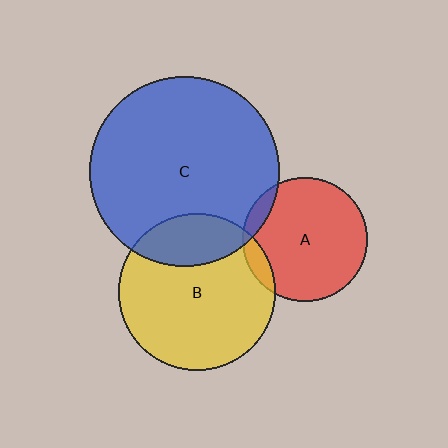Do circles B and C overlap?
Yes.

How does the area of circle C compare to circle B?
Approximately 1.5 times.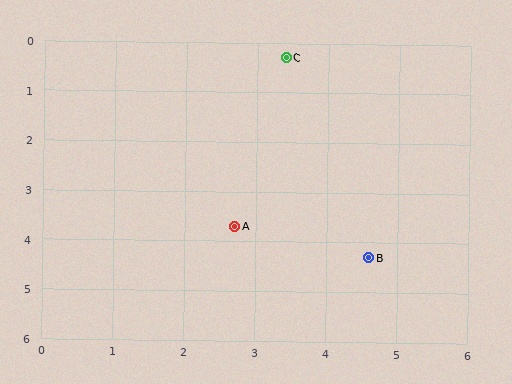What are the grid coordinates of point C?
Point C is at approximately (3.4, 0.3).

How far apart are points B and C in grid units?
Points B and C are about 4.2 grid units apart.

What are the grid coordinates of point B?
Point B is at approximately (4.6, 4.3).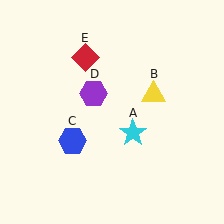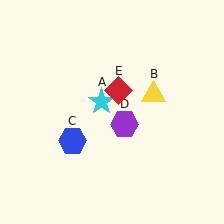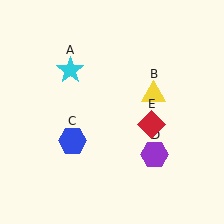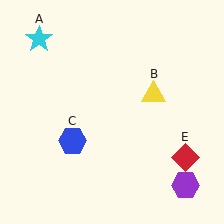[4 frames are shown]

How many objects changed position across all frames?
3 objects changed position: cyan star (object A), purple hexagon (object D), red diamond (object E).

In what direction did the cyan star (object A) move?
The cyan star (object A) moved up and to the left.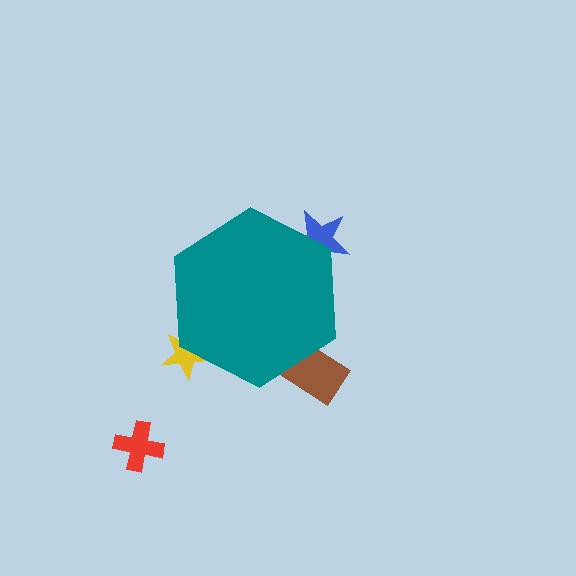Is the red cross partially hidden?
No, the red cross is fully visible.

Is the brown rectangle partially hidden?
Yes, the brown rectangle is partially hidden behind the teal hexagon.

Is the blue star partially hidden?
Yes, the blue star is partially hidden behind the teal hexagon.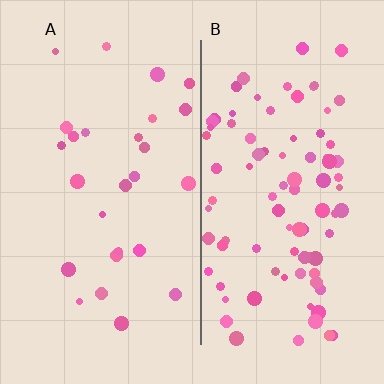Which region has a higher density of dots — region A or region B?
B (the right).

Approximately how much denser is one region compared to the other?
Approximately 3.4× — region B over region A.